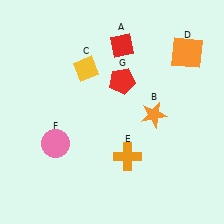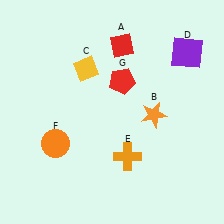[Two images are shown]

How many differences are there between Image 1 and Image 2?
There are 2 differences between the two images.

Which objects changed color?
D changed from orange to purple. F changed from pink to orange.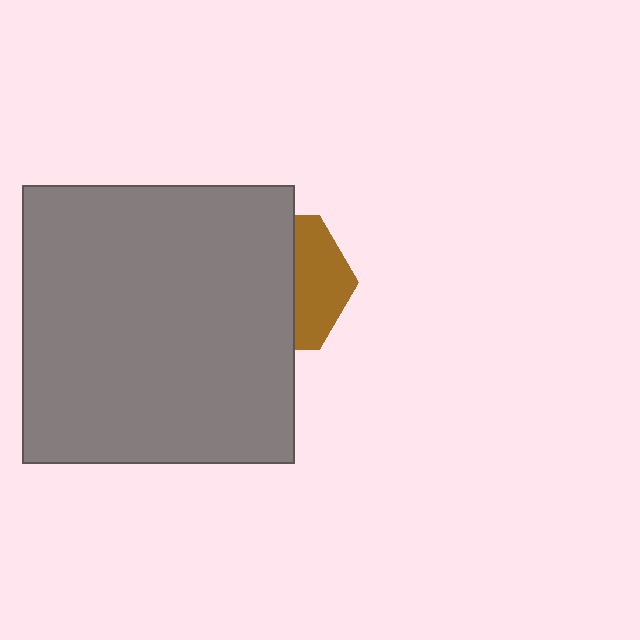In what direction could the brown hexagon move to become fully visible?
The brown hexagon could move right. That would shift it out from behind the gray rectangle entirely.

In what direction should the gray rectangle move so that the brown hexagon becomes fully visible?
The gray rectangle should move left. That is the shortest direction to clear the overlap and leave the brown hexagon fully visible.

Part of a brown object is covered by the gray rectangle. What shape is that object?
It is a hexagon.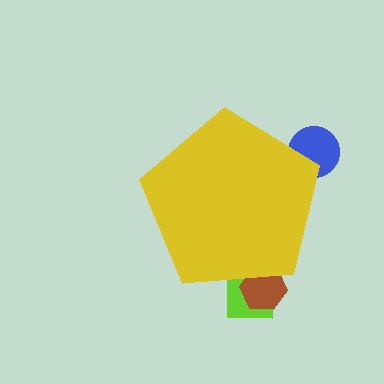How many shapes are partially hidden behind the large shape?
3 shapes are partially hidden.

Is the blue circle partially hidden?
Yes, the blue circle is partially hidden behind the yellow pentagon.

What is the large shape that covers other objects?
A yellow pentagon.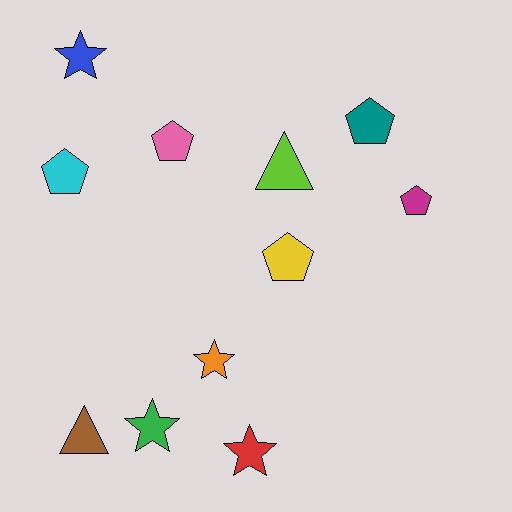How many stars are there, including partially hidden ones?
There are 4 stars.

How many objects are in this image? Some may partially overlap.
There are 11 objects.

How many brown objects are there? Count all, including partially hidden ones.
There is 1 brown object.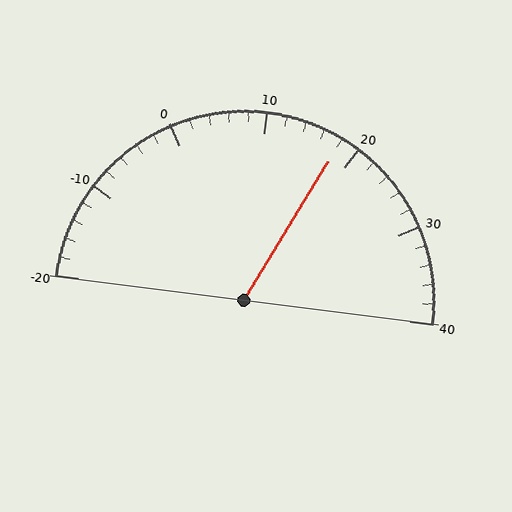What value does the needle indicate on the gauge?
The needle indicates approximately 18.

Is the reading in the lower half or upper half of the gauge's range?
The reading is in the upper half of the range (-20 to 40).